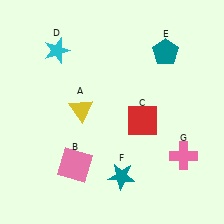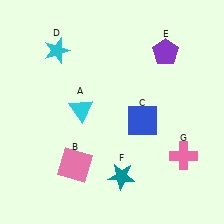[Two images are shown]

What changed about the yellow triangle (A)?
In Image 1, A is yellow. In Image 2, it changed to cyan.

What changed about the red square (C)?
In Image 1, C is red. In Image 2, it changed to blue.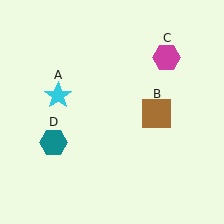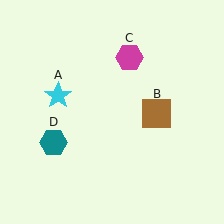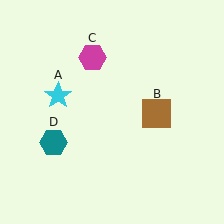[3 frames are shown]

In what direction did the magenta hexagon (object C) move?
The magenta hexagon (object C) moved left.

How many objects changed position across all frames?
1 object changed position: magenta hexagon (object C).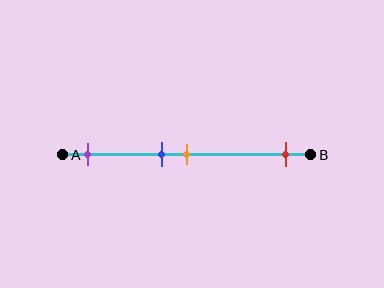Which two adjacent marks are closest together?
The blue and orange marks are the closest adjacent pair.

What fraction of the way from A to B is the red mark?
The red mark is approximately 90% (0.9) of the way from A to B.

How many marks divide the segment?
There are 4 marks dividing the segment.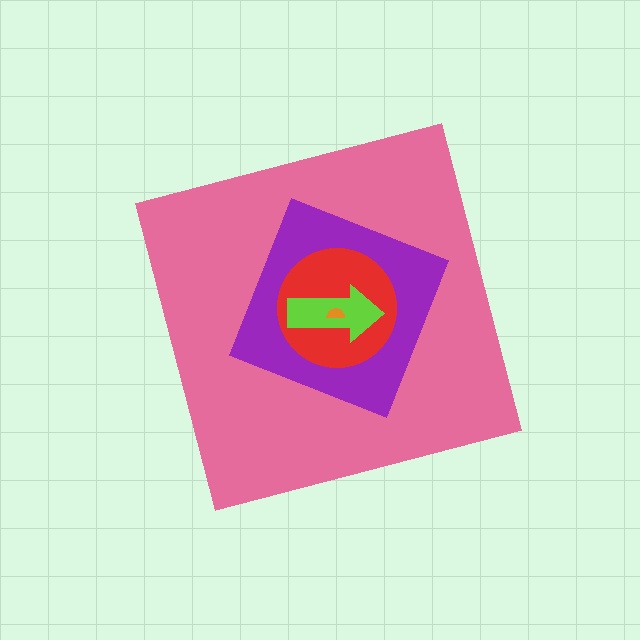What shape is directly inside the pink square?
The purple square.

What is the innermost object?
The orange semicircle.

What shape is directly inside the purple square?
The red circle.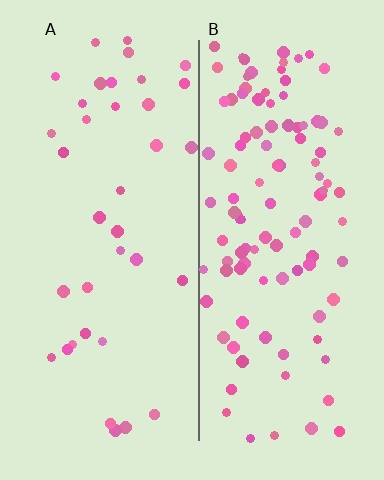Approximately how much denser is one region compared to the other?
Approximately 2.9× — region B over region A.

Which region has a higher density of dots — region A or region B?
B (the right).